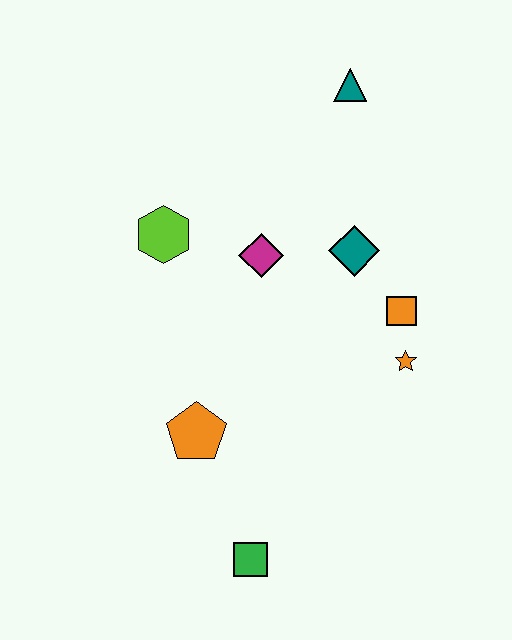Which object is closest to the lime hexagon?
The magenta diamond is closest to the lime hexagon.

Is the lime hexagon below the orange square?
No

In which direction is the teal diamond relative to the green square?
The teal diamond is above the green square.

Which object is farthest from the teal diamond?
The green square is farthest from the teal diamond.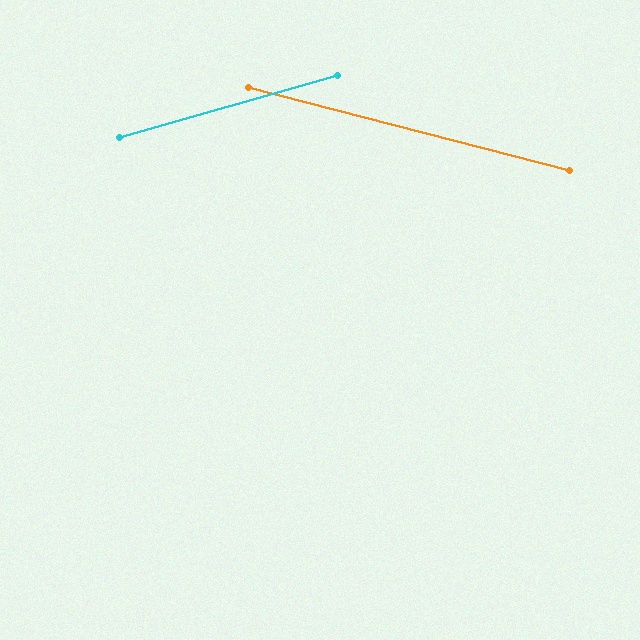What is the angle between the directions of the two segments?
Approximately 30 degrees.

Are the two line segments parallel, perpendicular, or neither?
Neither parallel nor perpendicular — they differ by about 30°.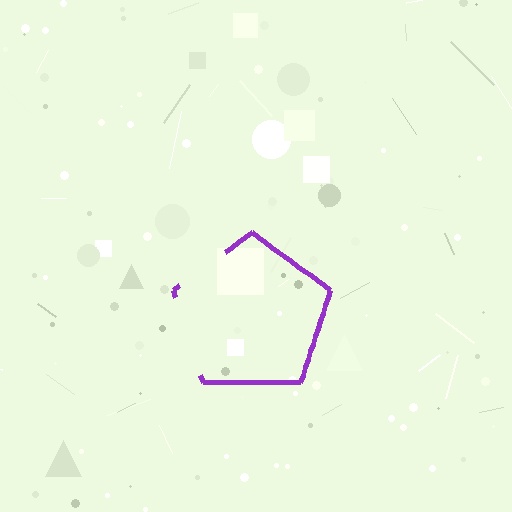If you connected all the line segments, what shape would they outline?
They would outline a pentagon.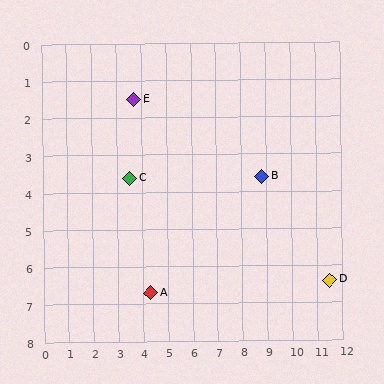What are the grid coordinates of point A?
Point A is at approximately (4.3, 6.7).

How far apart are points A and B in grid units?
Points A and B are about 5.5 grid units apart.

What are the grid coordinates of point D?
Point D is at approximately (11.5, 6.4).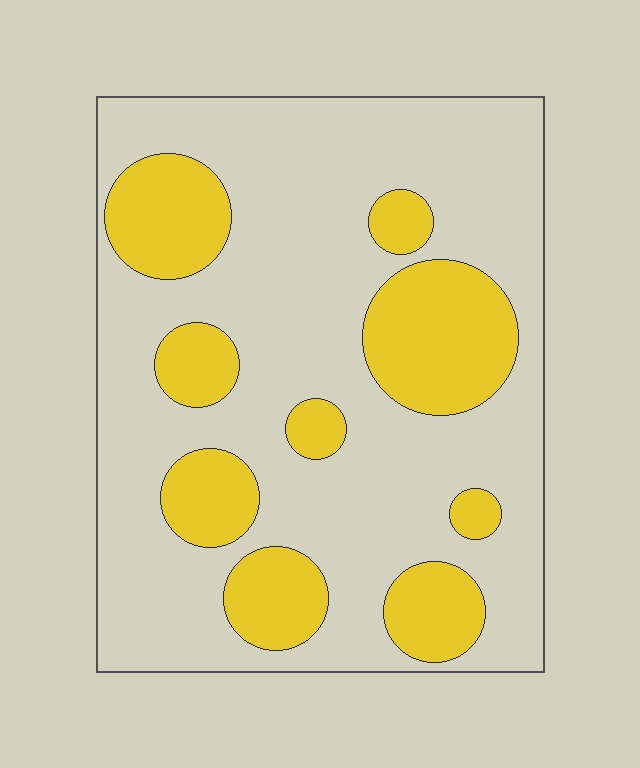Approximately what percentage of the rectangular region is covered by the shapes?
Approximately 30%.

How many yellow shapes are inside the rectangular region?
9.